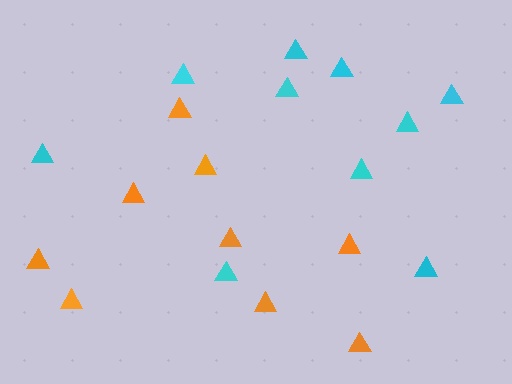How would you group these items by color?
There are 2 groups: one group of cyan triangles (10) and one group of orange triangles (9).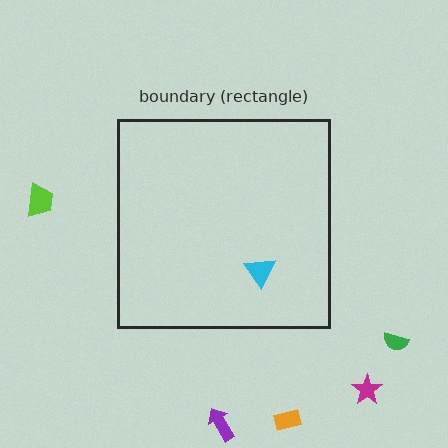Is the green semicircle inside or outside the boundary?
Outside.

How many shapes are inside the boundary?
1 inside, 5 outside.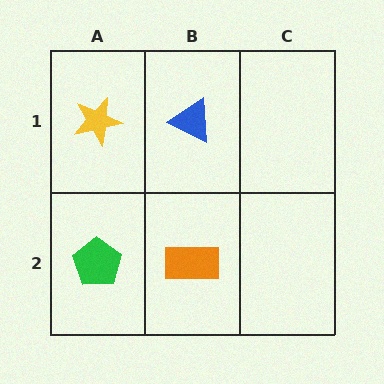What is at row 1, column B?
A blue triangle.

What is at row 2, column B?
An orange rectangle.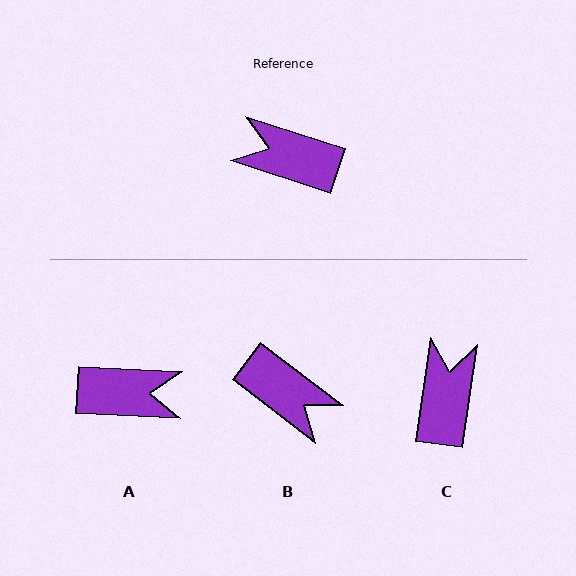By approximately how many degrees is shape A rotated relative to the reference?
Approximately 165 degrees clockwise.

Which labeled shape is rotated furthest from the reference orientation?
A, about 165 degrees away.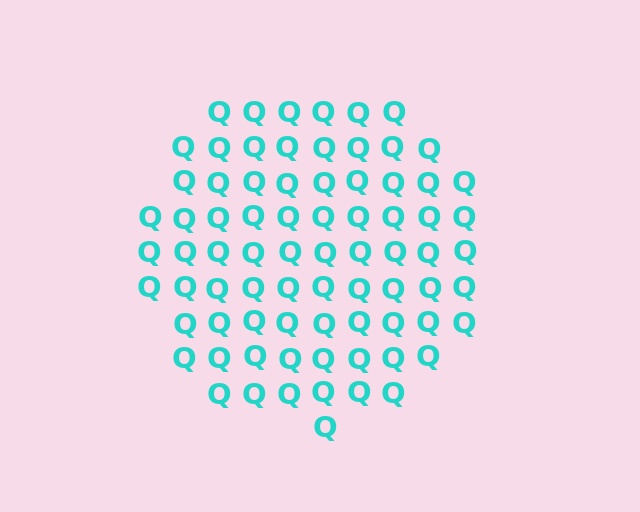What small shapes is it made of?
It is made of small letter Q's.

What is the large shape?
The large shape is a circle.